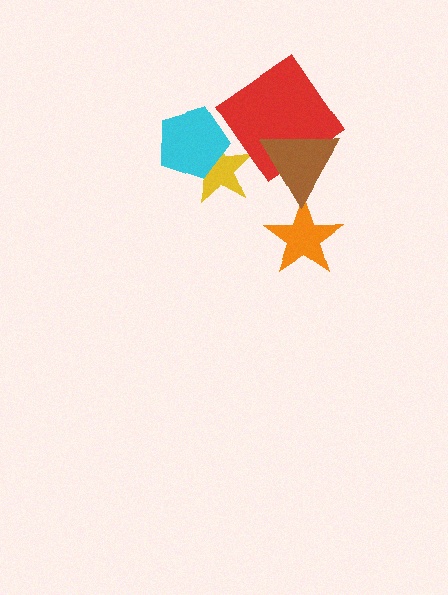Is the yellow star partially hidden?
Yes, it is partially covered by another shape.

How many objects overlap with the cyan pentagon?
1 object overlaps with the cyan pentagon.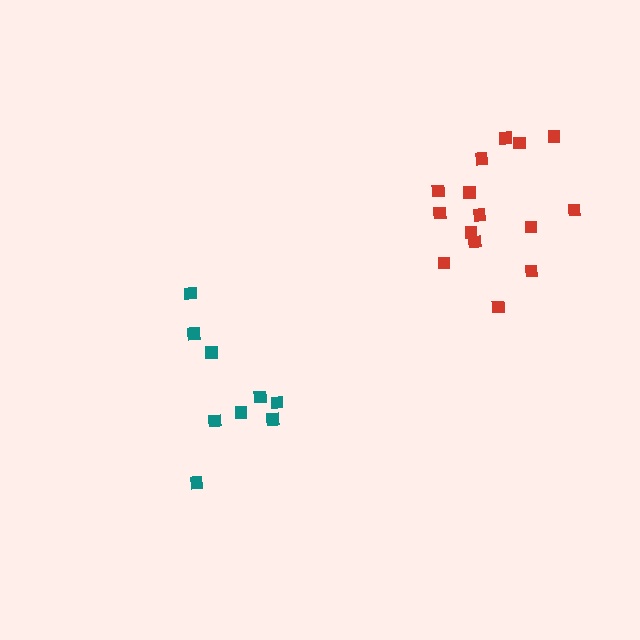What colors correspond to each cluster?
The clusters are colored: teal, red.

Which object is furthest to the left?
The teal cluster is leftmost.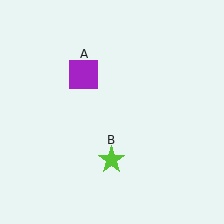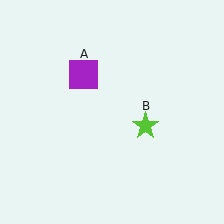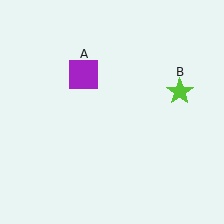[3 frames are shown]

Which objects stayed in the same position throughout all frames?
Purple square (object A) remained stationary.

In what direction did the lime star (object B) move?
The lime star (object B) moved up and to the right.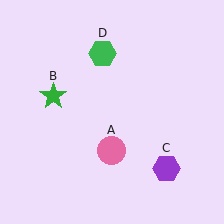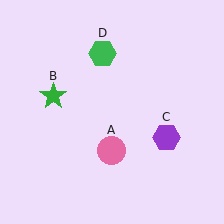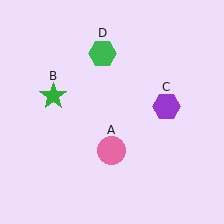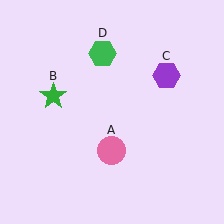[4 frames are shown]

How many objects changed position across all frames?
1 object changed position: purple hexagon (object C).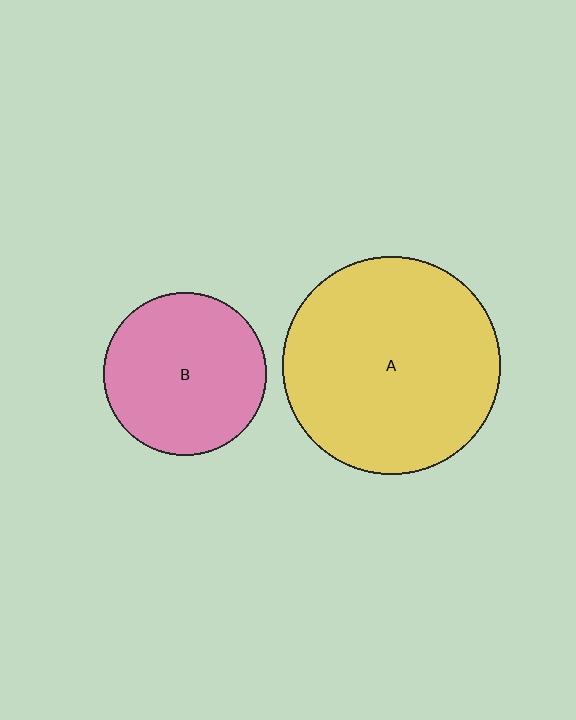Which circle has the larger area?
Circle A (yellow).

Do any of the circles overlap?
No, none of the circles overlap.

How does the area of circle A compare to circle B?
Approximately 1.8 times.